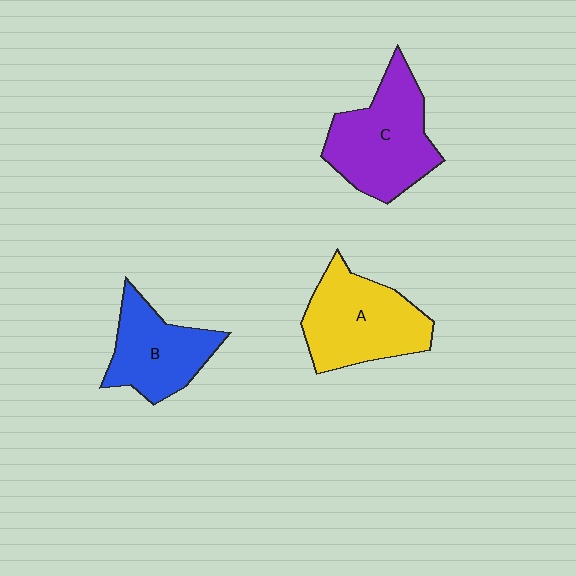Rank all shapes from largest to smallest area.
From largest to smallest: C (purple), A (yellow), B (blue).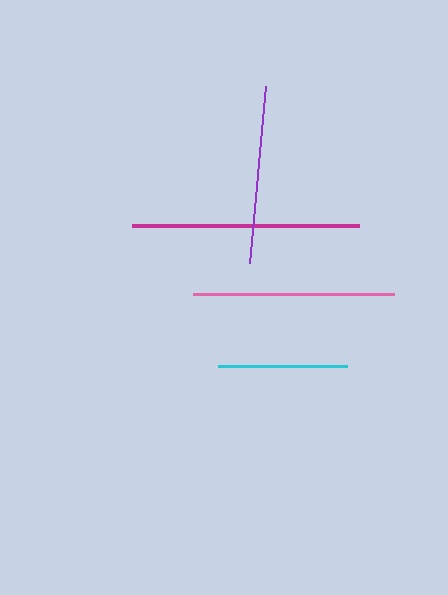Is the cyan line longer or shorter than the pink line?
The pink line is longer than the cyan line.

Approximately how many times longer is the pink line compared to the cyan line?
The pink line is approximately 1.6 times the length of the cyan line.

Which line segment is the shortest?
The cyan line is the shortest at approximately 129 pixels.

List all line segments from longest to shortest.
From longest to shortest: magenta, pink, purple, cyan.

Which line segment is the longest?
The magenta line is the longest at approximately 227 pixels.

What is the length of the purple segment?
The purple segment is approximately 178 pixels long.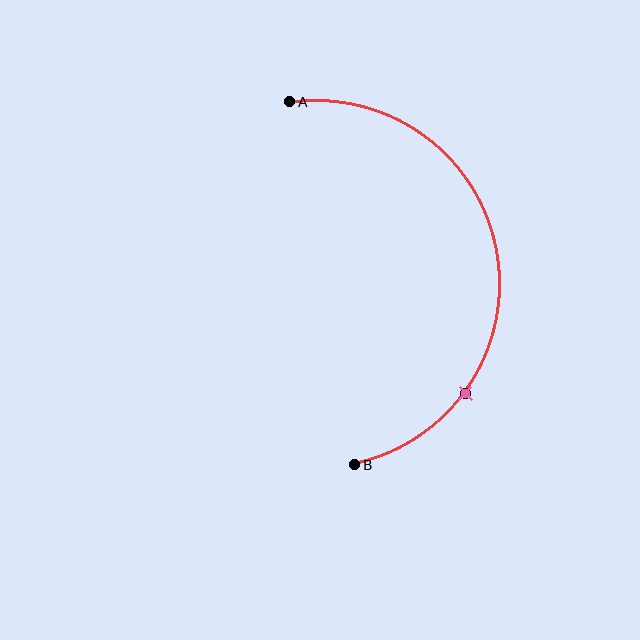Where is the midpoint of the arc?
The arc midpoint is the point on the curve farthest from the straight line joining A and B. It sits to the right of that line.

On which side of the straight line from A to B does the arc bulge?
The arc bulges to the right of the straight line connecting A and B.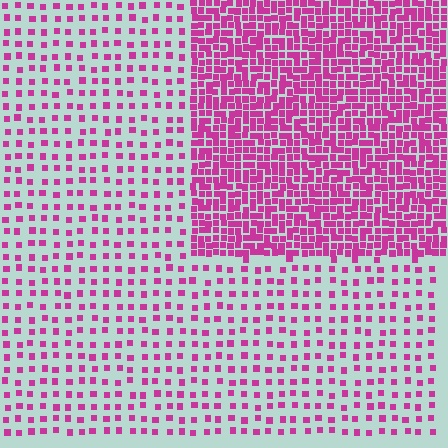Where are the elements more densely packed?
The elements are more densely packed inside the rectangle boundary.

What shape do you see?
I see a rectangle.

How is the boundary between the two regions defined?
The boundary is defined by a change in element density (approximately 2.9x ratio). All elements are the same color, size, and shape.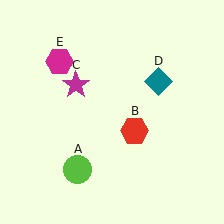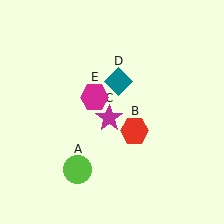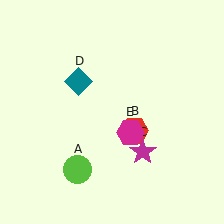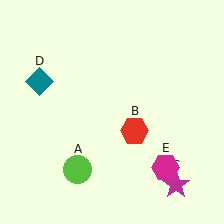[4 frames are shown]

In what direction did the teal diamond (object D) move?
The teal diamond (object D) moved left.